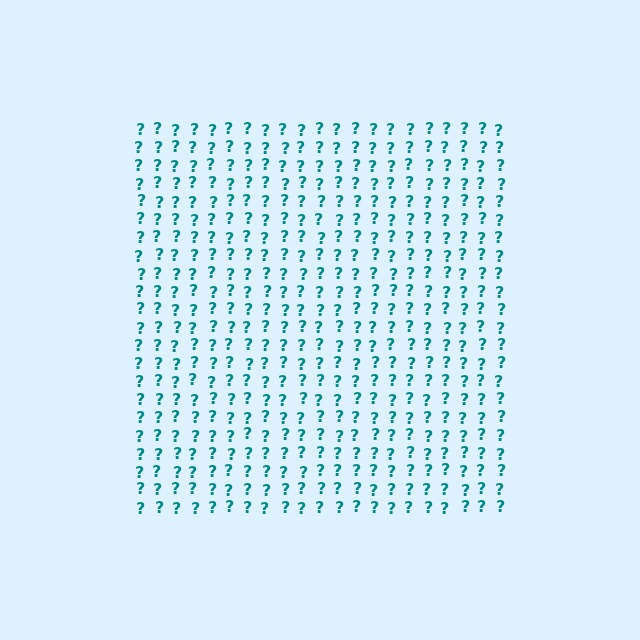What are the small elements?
The small elements are question marks.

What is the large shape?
The large shape is a square.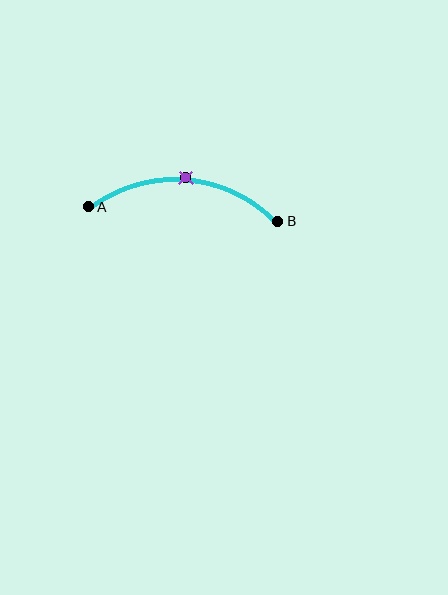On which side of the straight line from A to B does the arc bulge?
The arc bulges above the straight line connecting A and B.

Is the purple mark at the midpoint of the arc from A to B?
Yes. The purple mark lies on the arc at equal arc-length from both A and B — it is the arc midpoint.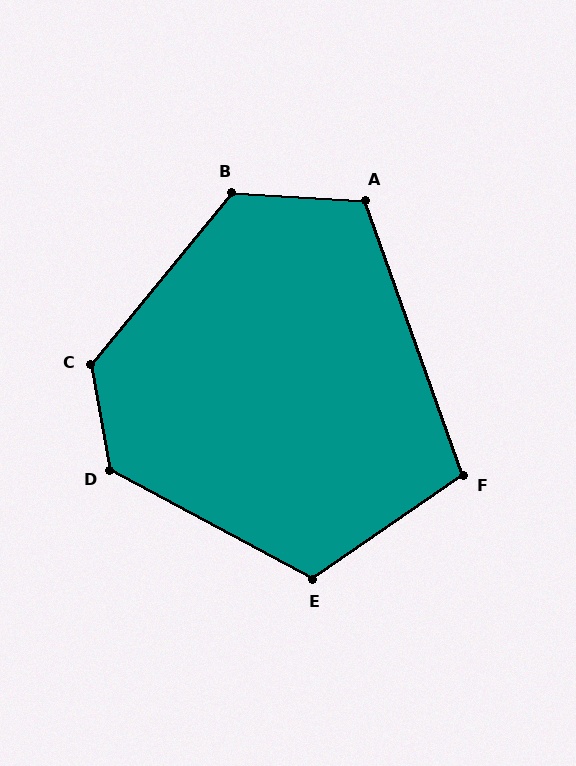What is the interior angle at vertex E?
Approximately 117 degrees (obtuse).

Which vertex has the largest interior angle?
C, at approximately 130 degrees.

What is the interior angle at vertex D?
Approximately 129 degrees (obtuse).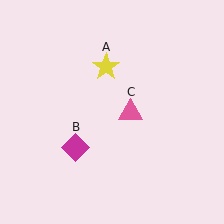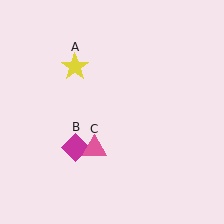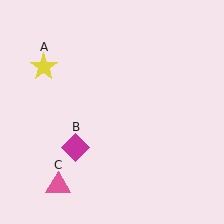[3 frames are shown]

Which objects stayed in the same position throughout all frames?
Magenta diamond (object B) remained stationary.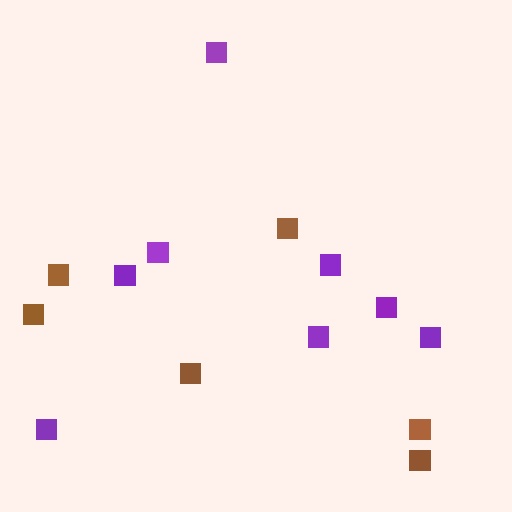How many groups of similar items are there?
There are 2 groups: one group of purple squares (8) and one group of brown squares (6).